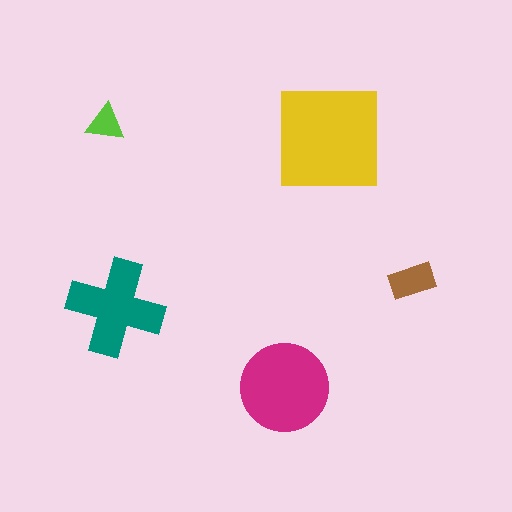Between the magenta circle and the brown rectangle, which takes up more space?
The magenta circle.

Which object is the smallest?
The lime triangle.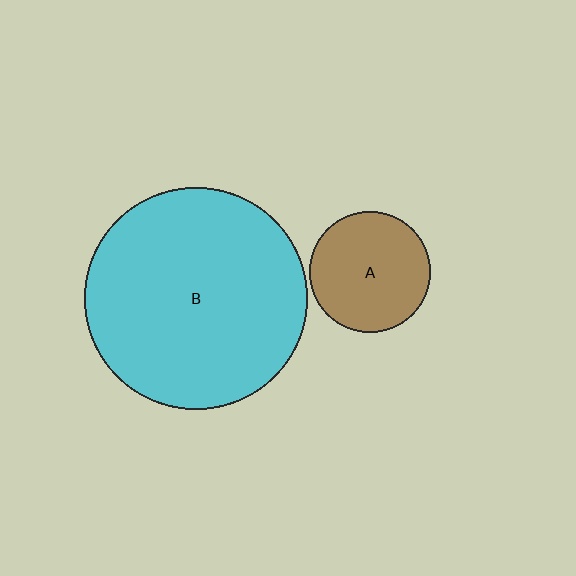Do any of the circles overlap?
No, none of the circles overlap.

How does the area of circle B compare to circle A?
Approximately 3.4 times.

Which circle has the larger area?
Circle B (cyan).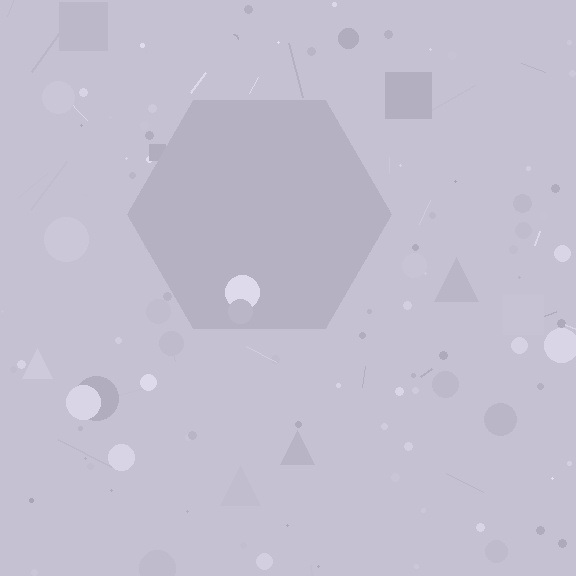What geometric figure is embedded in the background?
A hexagon is embedded in the background.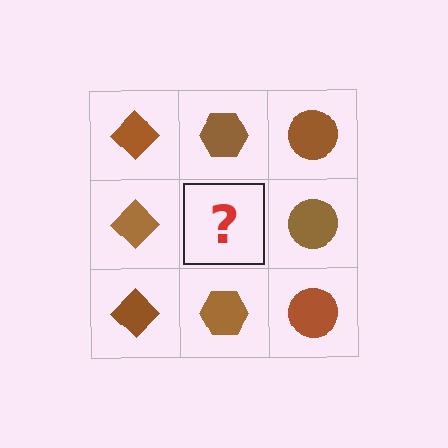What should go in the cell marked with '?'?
The missing cell should contain a brown hexagon.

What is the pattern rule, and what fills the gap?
The rule is that each column has a consistent shape. The gap should be filled with a brown hexagon.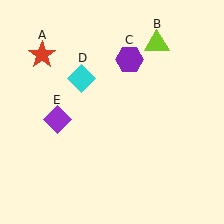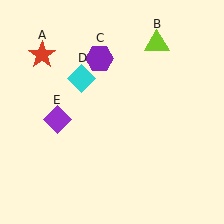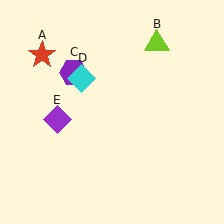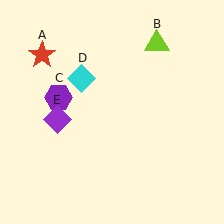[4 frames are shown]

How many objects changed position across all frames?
1 object changed position: purple hexagon (object C).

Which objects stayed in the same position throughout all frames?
Red star (object A) and lime triangle (object B) and cyan diamond (object D) and purple diamond (object E) remained stationary.